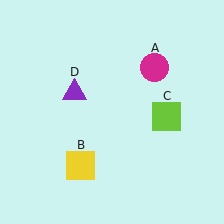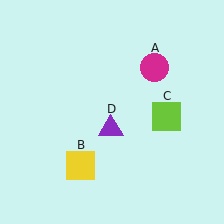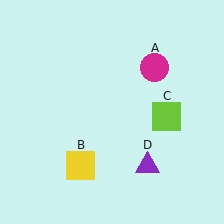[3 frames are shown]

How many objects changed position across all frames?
1 object changed position: purple triangle (object D).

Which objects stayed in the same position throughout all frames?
Magenta circle (object A) and yellow square (object B) and lime square (object C) remained stationary.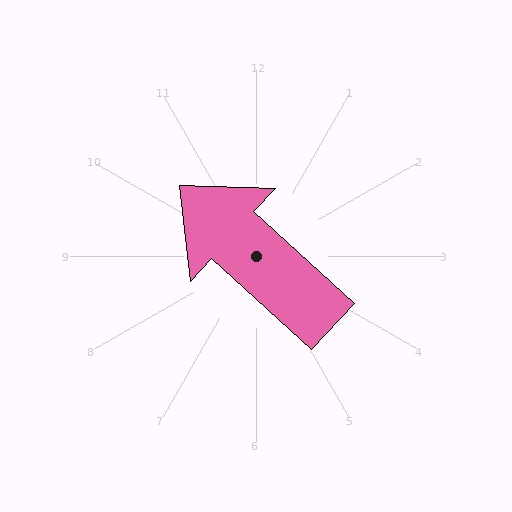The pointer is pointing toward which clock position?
Roughly 10 o'clock.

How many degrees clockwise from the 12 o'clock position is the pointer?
Approximately 312 degrees.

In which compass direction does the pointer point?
Northwest.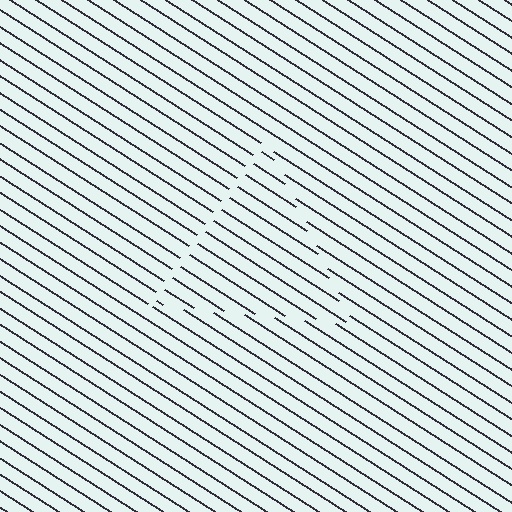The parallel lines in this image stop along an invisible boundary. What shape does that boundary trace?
An illusory triangle. The interior of the shape contains the same grating, shifted by half a period — the contour is defined by the phase discontinuity where line-ends from the inner and outer gratings abut.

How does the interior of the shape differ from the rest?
The interior of the shape contains the same grating, shifted by half a period — the contour is defined by the phase discontinuity where line-ends from the inner and outer gratings abut.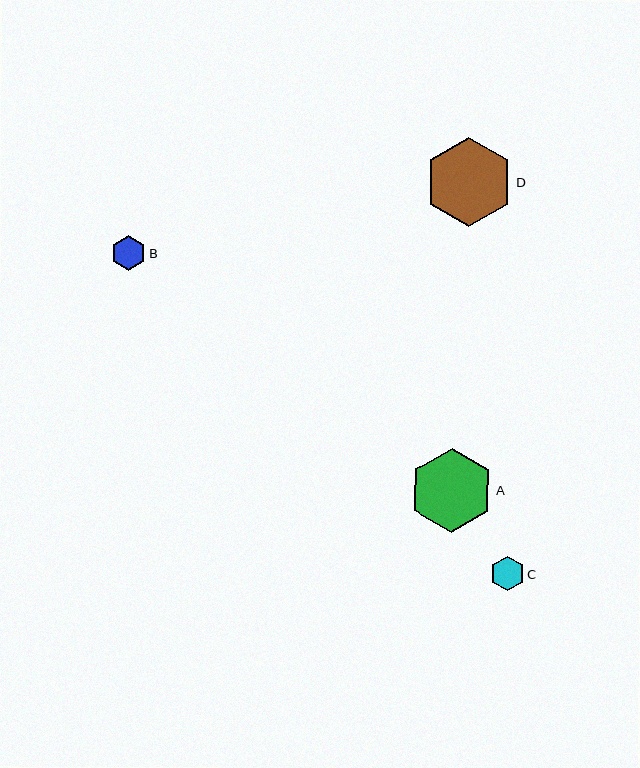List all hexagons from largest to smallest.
From largest to smallest: D, A, B, C.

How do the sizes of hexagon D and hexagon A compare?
Hexagon D and hexagon A are approximately the same size.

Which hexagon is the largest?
Hexagon D is the largest with a size of approximately 89 pixels.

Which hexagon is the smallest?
Hexagon C is the smallest with a size of approximately 35 pixels.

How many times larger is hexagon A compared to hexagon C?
Hexagon A is approximately 2.4 times the size of hexagon C.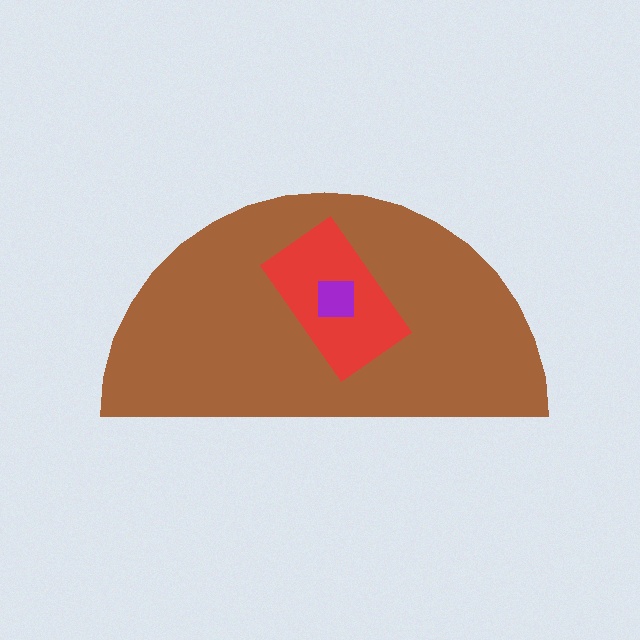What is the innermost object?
The purple square.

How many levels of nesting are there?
3.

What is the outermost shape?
The brown semicircle.